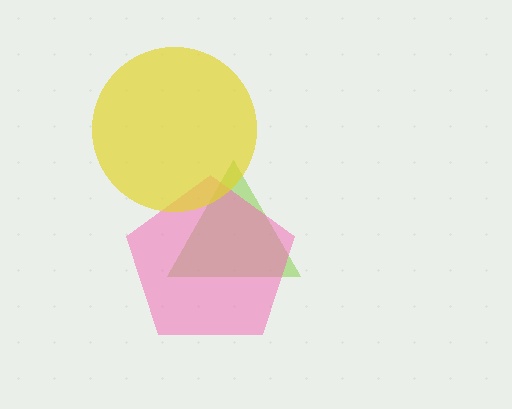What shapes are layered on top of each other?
The layered shapes are: a lime triangle, a pink pentagon, a yellow circle.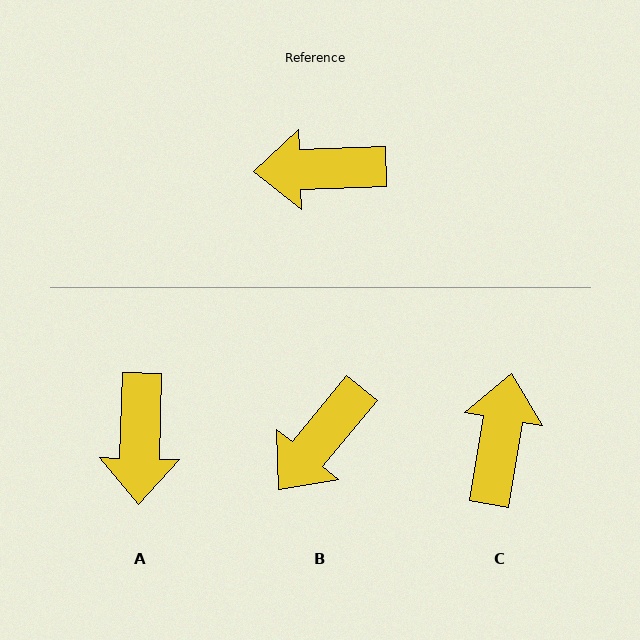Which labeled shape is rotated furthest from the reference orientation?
C, about 102 degrees away.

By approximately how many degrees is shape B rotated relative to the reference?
Approximately 49 degrees counter-clockwise.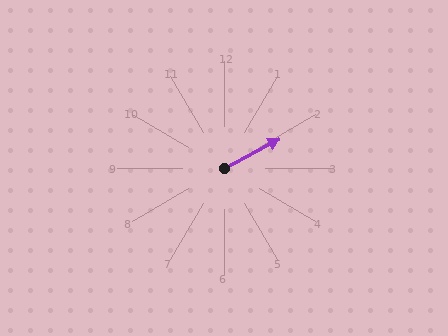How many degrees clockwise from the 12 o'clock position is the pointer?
Approximately 62 degrees.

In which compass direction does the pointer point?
Northeast.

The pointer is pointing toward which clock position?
Roughly 2 o'clock.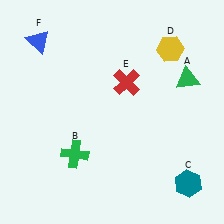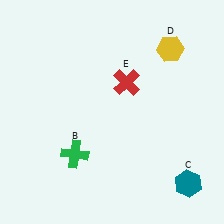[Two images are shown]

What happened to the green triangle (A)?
The green triangle (A) was removed in Image 2. It was in the top-right area of Image 1.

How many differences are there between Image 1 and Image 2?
There are 2 differences between the two images.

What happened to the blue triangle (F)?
The blue triangle (F) was removed in Image 2. It was in the top-left area of Image 1.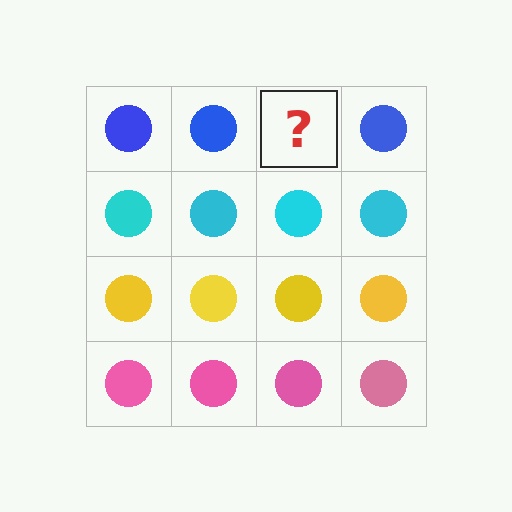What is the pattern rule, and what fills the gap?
The rule is that each row has a consistent color. The gap should be filled with a blue circle.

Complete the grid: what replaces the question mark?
The question mark should be replaced with a blue circle.